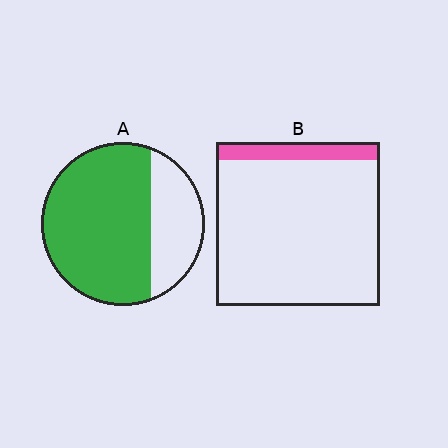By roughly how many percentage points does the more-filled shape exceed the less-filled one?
By roughly 60 percentage points (A over B).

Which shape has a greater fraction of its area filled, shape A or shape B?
Shape A.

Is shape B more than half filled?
No.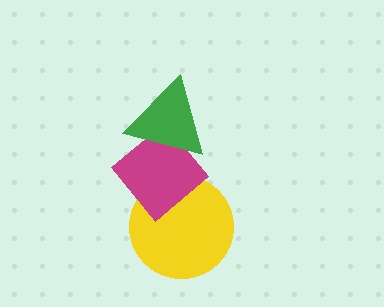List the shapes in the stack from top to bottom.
From top to bottom: the green triangle, the magenta diamond, the yellow circle.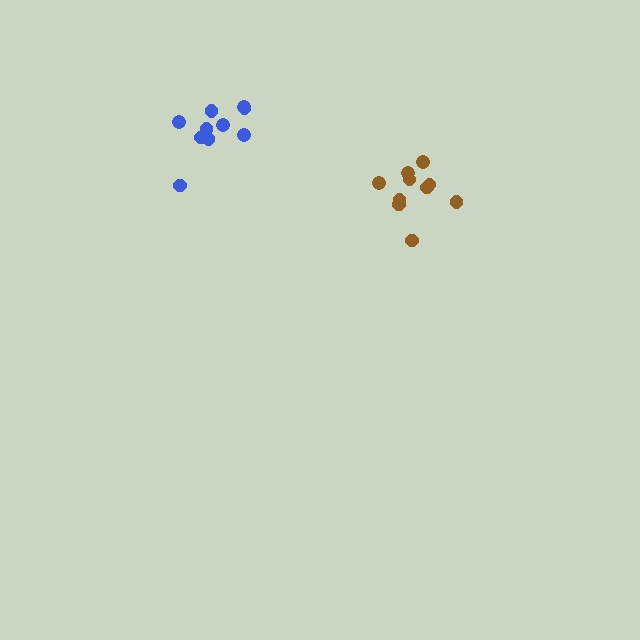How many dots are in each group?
Group 1: 10 dots, Group 2: 10 dots (20 total).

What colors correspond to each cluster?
The clusters are colored: blue, brown.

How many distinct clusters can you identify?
There are 2 distinct clusters.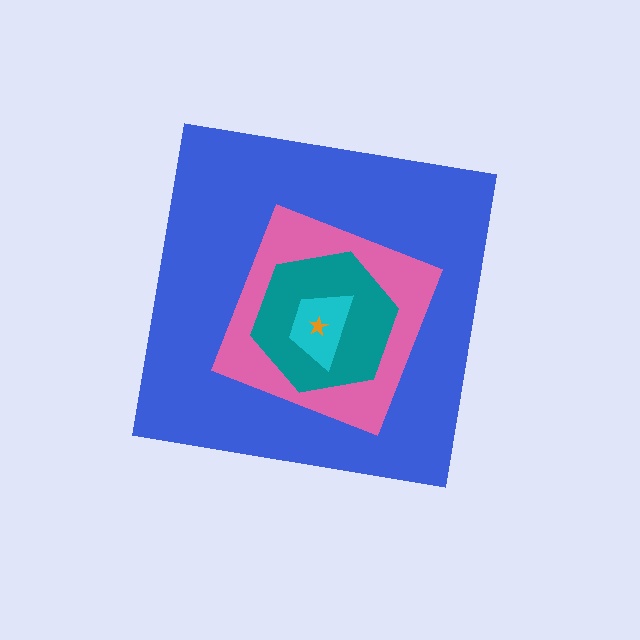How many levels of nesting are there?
5.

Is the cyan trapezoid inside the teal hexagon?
Yes.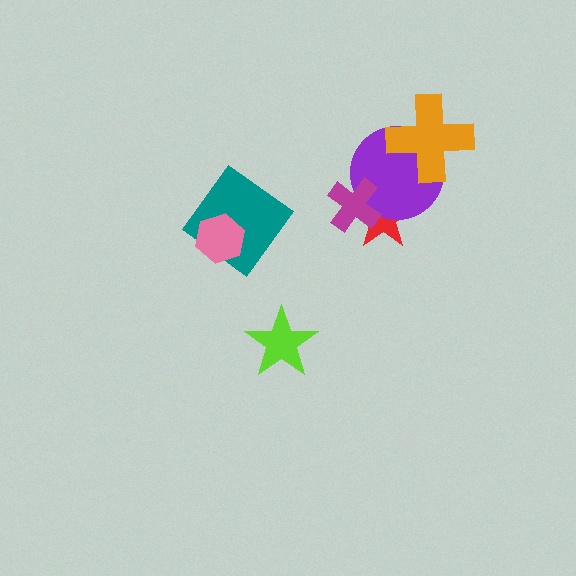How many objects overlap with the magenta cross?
2 objects overlap with the magenta cross.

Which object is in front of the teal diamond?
The pink hexagon is in front of the teal diamond.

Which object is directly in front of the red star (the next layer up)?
The purple circle is directly in front of the red star.